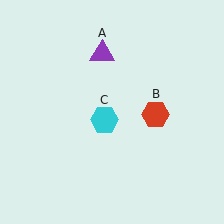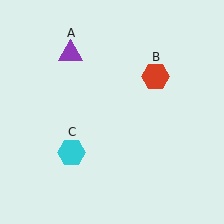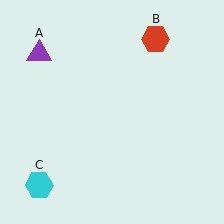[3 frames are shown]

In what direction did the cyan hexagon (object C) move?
The cyan hexagon (object C) moved down and to the left.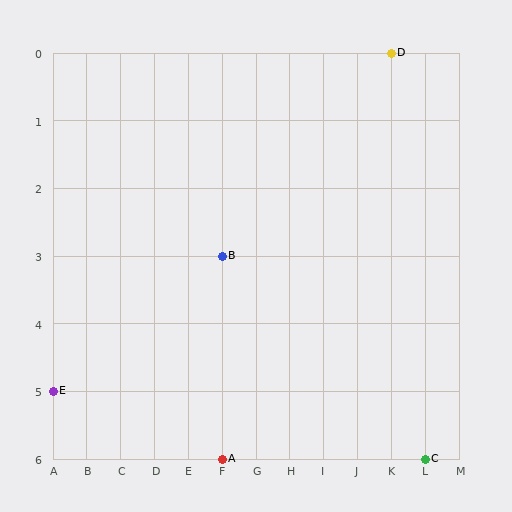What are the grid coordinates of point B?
Point B is at grid coordinates (F, 3).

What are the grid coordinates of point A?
Point A is at grid coordinates (F, 6).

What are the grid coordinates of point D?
Point D is at grid coordinates (K, 0).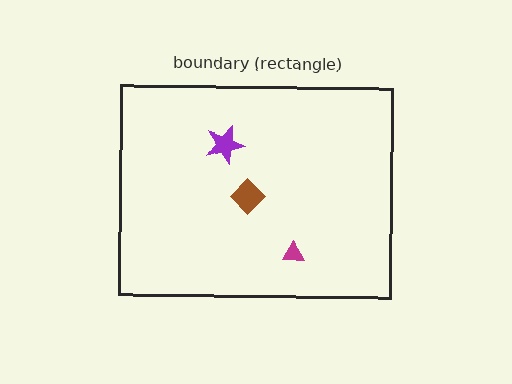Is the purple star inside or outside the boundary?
Inside.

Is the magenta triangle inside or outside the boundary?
Inside.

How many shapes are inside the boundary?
3 inside, 0 outside.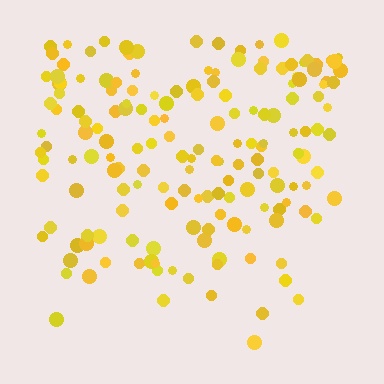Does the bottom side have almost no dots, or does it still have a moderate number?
Still a moderate number, just noticeably fewer than the top.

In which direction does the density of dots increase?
From bottom to top, with the top side densest.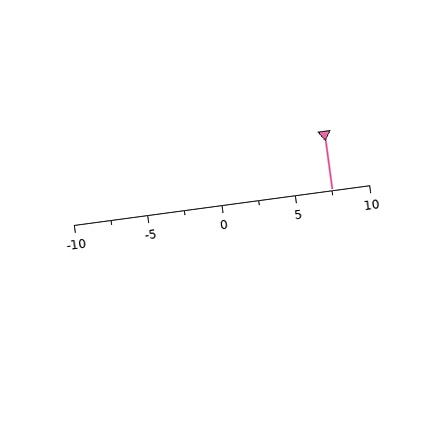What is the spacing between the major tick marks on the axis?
The major ticks are spaced 5 apart.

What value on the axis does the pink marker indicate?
The marker indicates approximately 7.5.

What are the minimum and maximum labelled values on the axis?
The axis runs from -10 to 10.